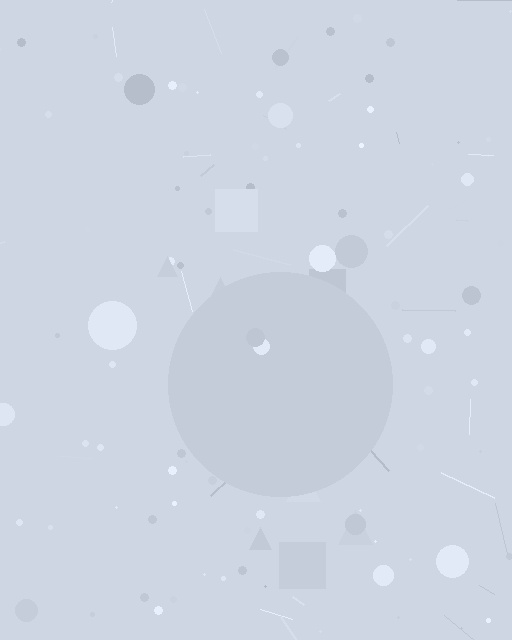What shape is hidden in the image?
A circle is hidden in the image.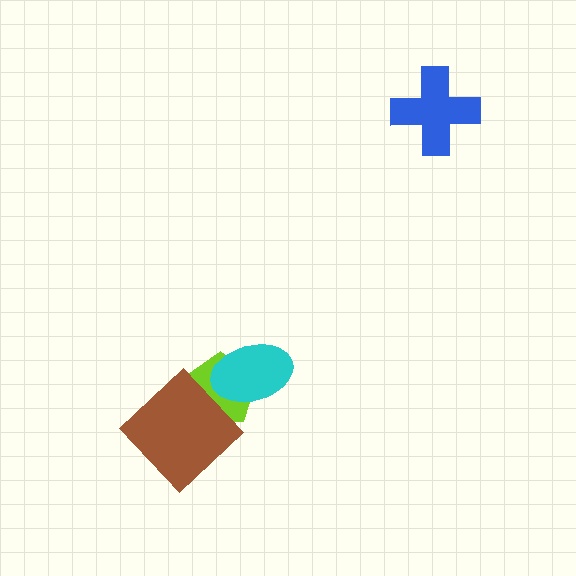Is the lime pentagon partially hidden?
Yes, it is partially covered by another shape.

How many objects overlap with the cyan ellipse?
1 object overlaps with the cyan ellipse.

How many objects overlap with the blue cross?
0 objects overlap with the blue cross.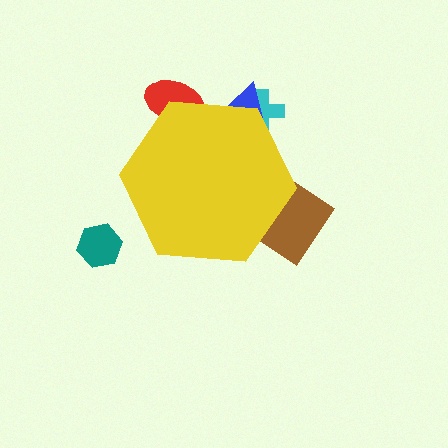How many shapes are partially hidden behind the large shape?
4 shapes are partially hidden.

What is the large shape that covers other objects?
A yellow hexagon.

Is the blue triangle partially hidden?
Yes, the blue triangle is partially hidden behind the yellow hexagon.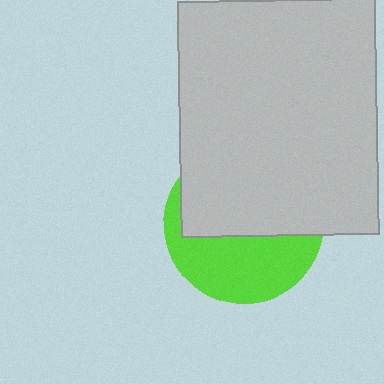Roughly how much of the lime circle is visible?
A small part of it is visible (roughly 44%).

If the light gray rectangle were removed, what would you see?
You would see the complete lime circle.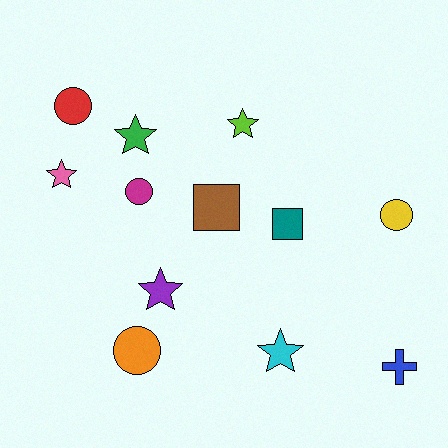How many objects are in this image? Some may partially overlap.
There are 12 objects.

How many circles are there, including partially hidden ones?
There are 4 circles.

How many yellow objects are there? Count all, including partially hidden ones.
There is 1 yellow object.